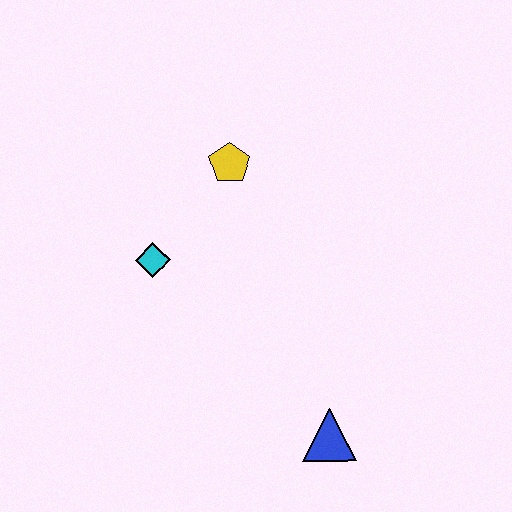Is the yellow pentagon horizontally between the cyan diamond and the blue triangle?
Yes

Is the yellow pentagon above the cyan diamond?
Yes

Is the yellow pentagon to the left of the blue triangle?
Yes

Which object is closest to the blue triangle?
The cyan diamond is closest to the blue triangle.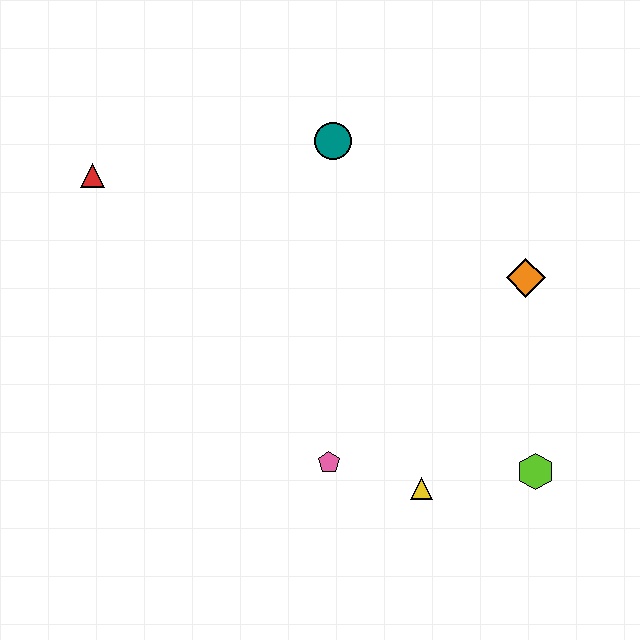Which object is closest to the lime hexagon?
The yellow triangle is closest to the lime hexagon.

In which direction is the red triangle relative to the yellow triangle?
The red triangle is to the left of the yellow triangle.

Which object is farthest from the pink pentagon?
The red triangle is farthest from the pink pentagon.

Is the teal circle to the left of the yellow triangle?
Yes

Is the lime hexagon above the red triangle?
No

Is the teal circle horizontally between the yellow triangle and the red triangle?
Yes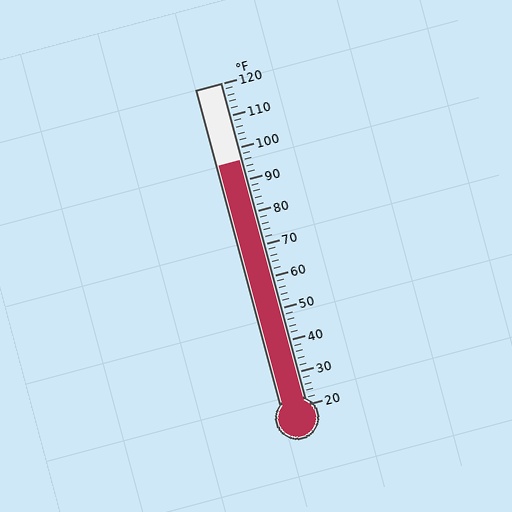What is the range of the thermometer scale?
The thermometer scale ranges from 20°F to 120°F.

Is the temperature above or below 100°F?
The temperature is below 100°F.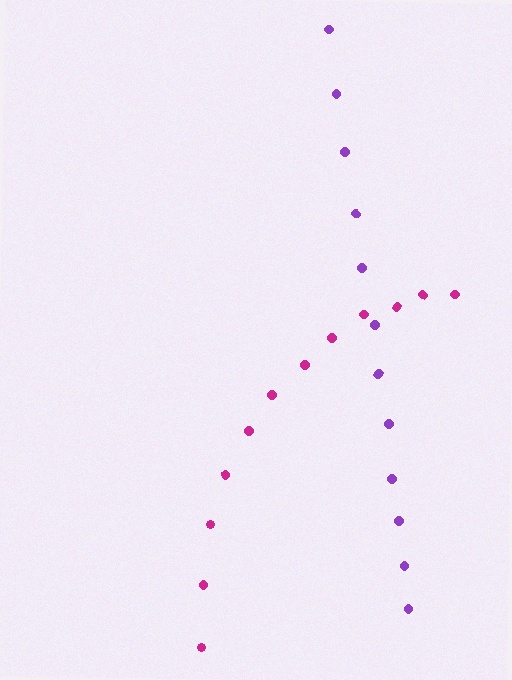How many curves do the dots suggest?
There are 2 distinct paths.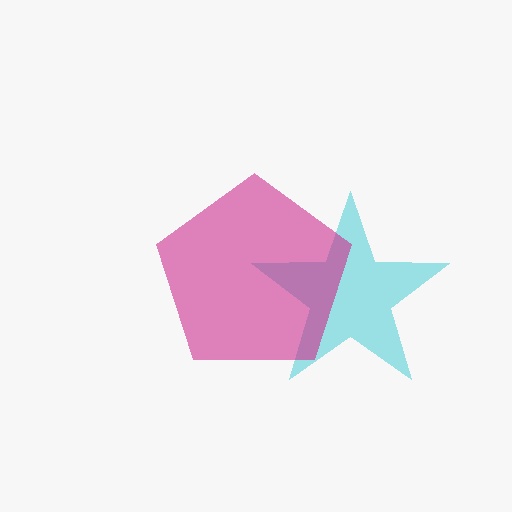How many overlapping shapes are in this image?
There are 2 overlapping shapes in the image.